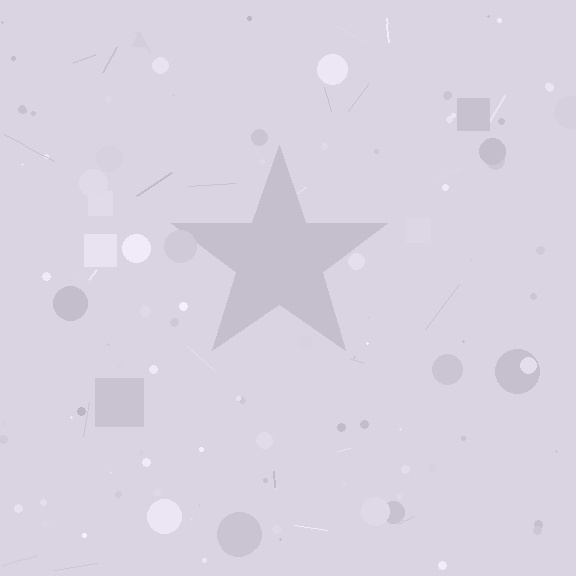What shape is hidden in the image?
A star is hidden in the image.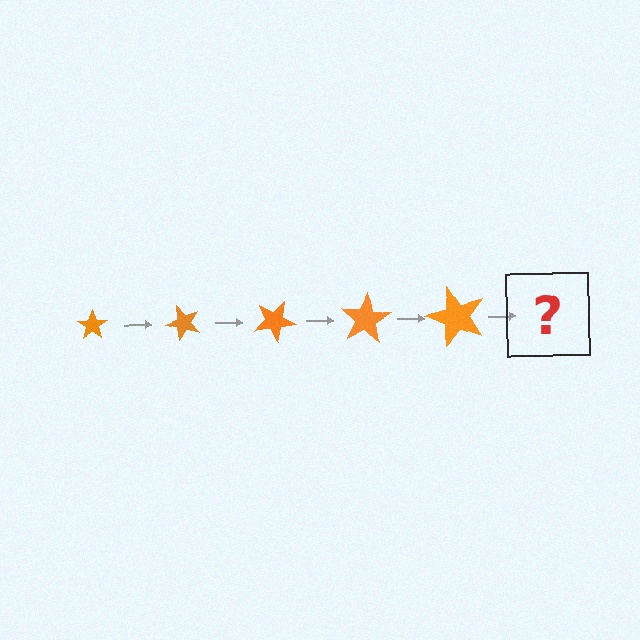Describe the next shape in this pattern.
It should be a star, larger than the previous one and rotated 250 degrees from the start.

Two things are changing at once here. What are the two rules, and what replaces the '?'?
The two rules are that the star grows larger each step and it rotates 50 degrees each step. The '?' should be a star, larger than the previous one and rotated 250 degrees from the start.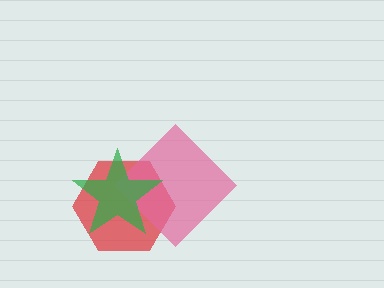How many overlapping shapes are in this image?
There are 3 overlapping shapes in the image.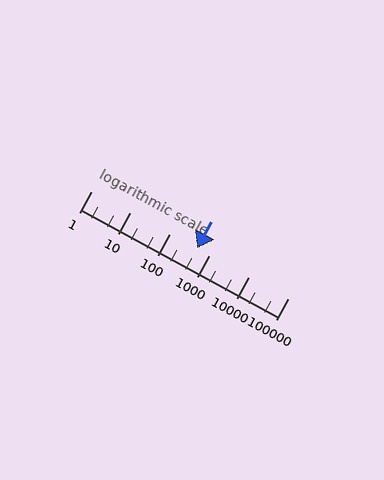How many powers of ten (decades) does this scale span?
The scale spans 5 decades, from 1 to 100000.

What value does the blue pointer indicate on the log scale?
The pointer indicates approximately 490.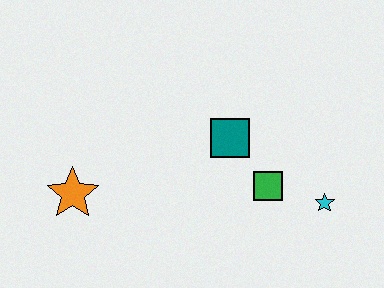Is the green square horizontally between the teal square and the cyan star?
Yes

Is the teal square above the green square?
Yes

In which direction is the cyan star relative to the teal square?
The cyan star is to the right of the teal square.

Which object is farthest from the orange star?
The cyan star is farthest from the orange star.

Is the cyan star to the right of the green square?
Yes